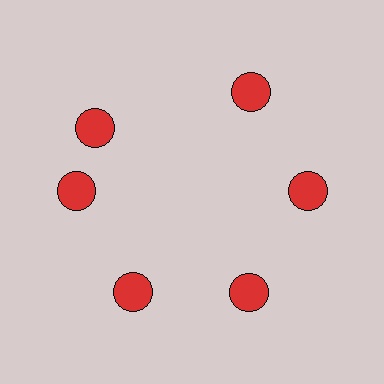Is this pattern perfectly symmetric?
No. The 6 red circles are arranged in a ring, but one element near the 11 o'clock position is rotated out of alignment along the ring, breaking the 6-fold rotational symmetry.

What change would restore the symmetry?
The symmetry would be restored by rotating it back into even spacing with its neighbors so that all 6 circles sit at equal angles and equal distance from the center.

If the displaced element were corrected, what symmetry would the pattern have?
It would have 6-fold rotational symmetry — the pattern would map onto itself every 60 degrees.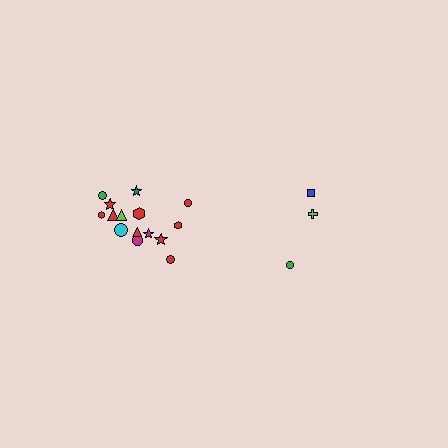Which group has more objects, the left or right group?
The left group.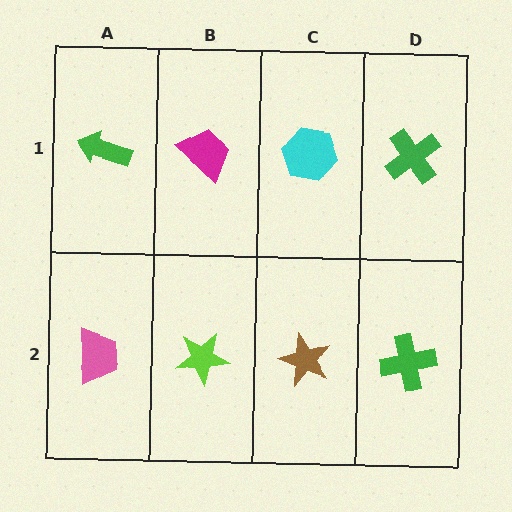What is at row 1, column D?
A green cross.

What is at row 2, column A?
A pink trapezoid.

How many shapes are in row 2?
4 shapes.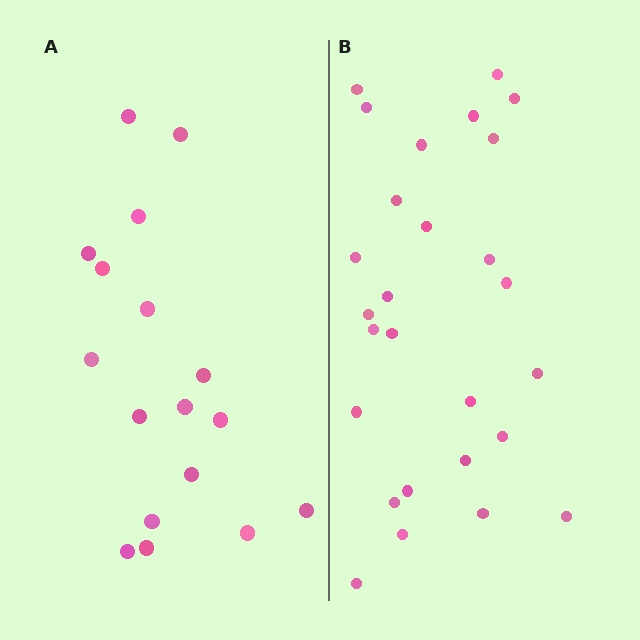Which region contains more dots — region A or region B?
Region B (the right region) has more dots.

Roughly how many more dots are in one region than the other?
Region B has roughly 10 or so more dots than region A.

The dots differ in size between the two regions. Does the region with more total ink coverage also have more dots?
No. Region A has more total ink coverage because its dots are larger, but region B actually contains more individual dots. Total area can be misleading — the number of items is what matters here.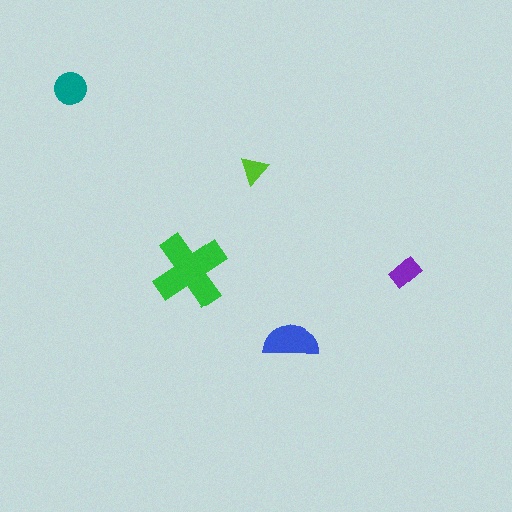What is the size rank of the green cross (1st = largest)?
1st.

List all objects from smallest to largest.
The lime triangle, the purple rectangle, the teal circle, the blue semicircle, the green cross.